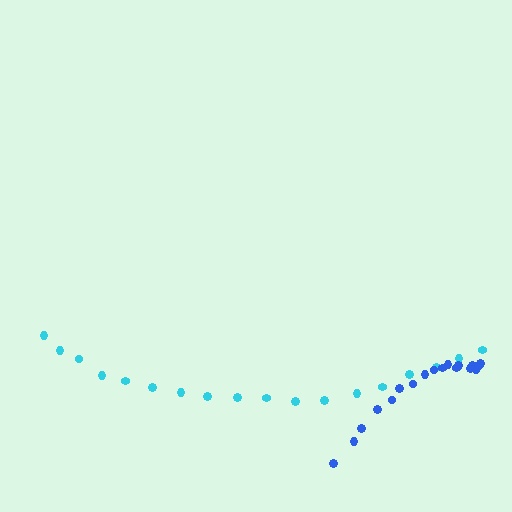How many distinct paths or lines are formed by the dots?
There are 2 distinct paths.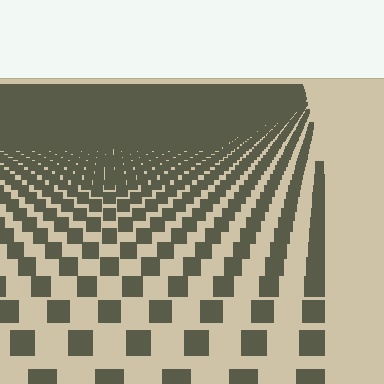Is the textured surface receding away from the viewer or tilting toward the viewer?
The surface is receding away from the viewer. Texture elements get smaller and denser toward the top.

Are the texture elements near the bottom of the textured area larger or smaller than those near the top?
Larger. Near the bottom, elements are closer to the viewer and appear at a bigger on-screen size.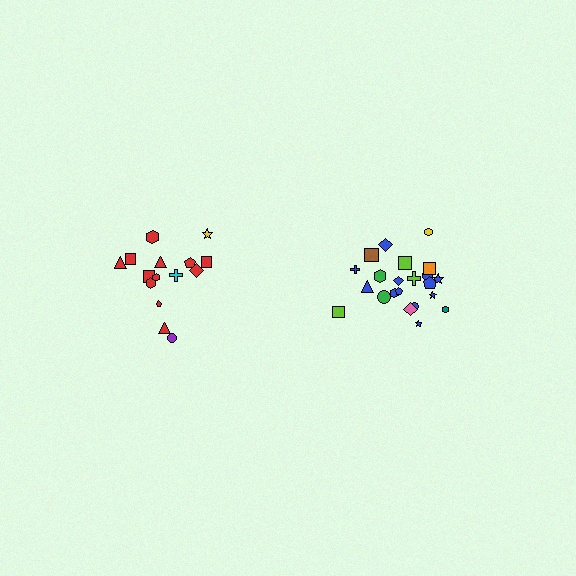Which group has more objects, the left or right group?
The right group.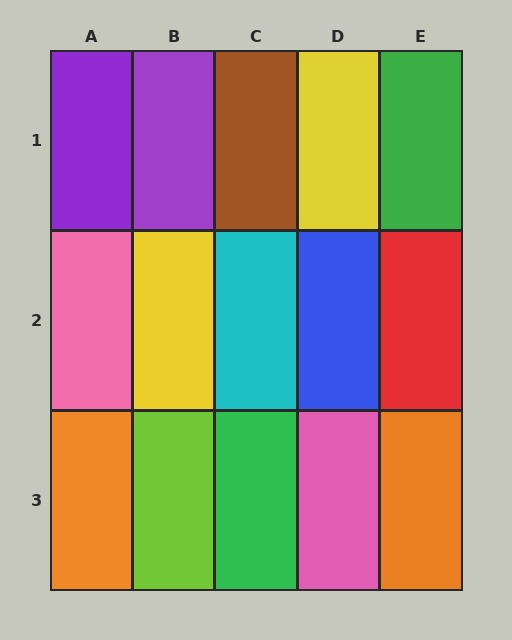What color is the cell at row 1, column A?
Purple.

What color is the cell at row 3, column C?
Green.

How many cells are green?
2 cells are green.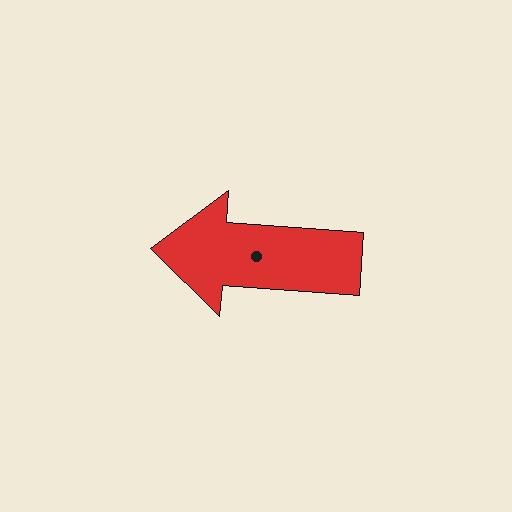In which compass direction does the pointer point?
West.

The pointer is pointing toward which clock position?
Roughly 9 o'clock.